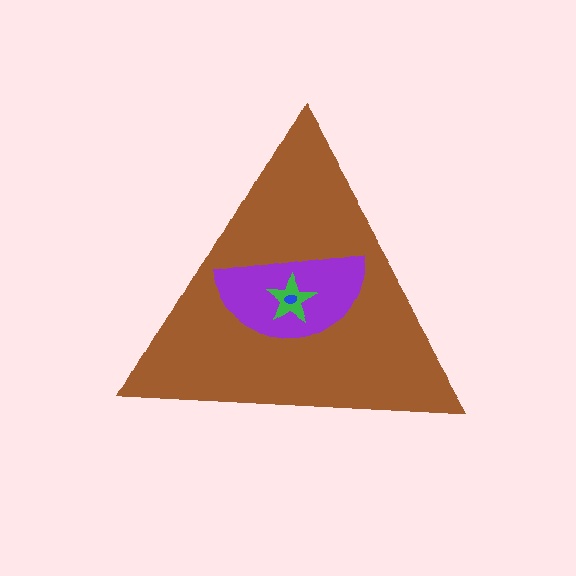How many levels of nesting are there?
4.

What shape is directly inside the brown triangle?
The purple semicircle.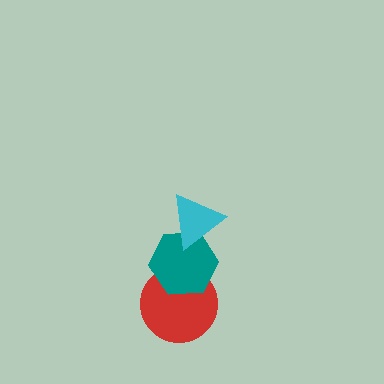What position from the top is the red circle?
The red circle is 3rd from the top.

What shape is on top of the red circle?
The teal hexagon is on top of the red circle.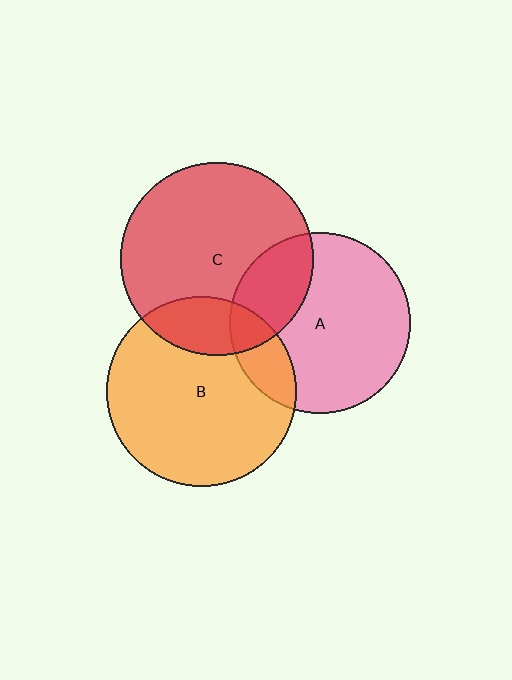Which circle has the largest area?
Circle C (red).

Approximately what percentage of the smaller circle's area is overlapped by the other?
Approximately 25%.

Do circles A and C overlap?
Yes.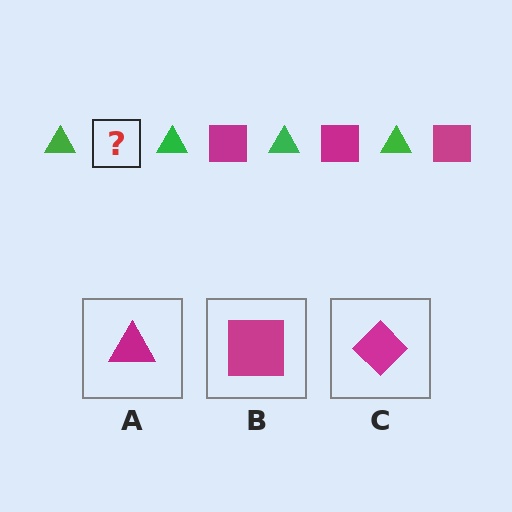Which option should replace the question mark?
Option B.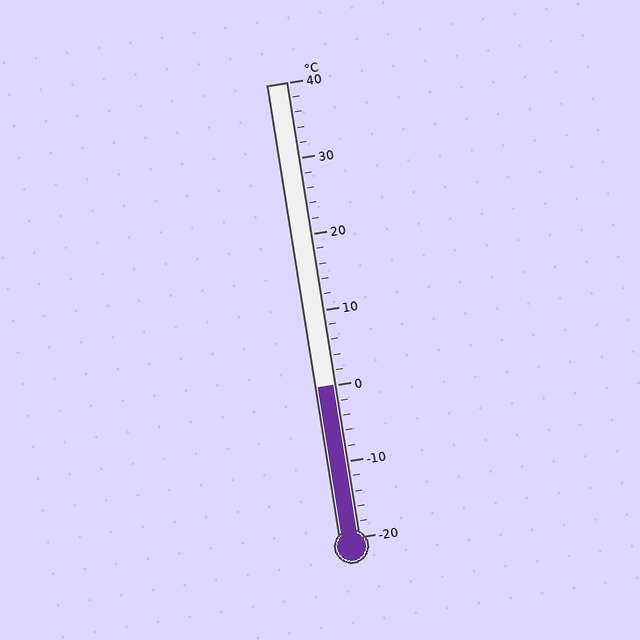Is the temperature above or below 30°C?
The temperature is below 30°C.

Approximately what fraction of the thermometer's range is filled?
The thermometer is filled to approximately 35% of its range.